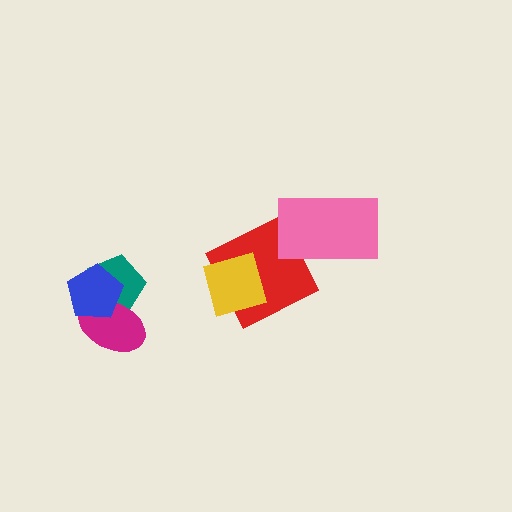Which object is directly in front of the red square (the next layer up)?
The pink rectangle is directly in front of the red square.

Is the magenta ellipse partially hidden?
Yes, it is partially covered by another shape.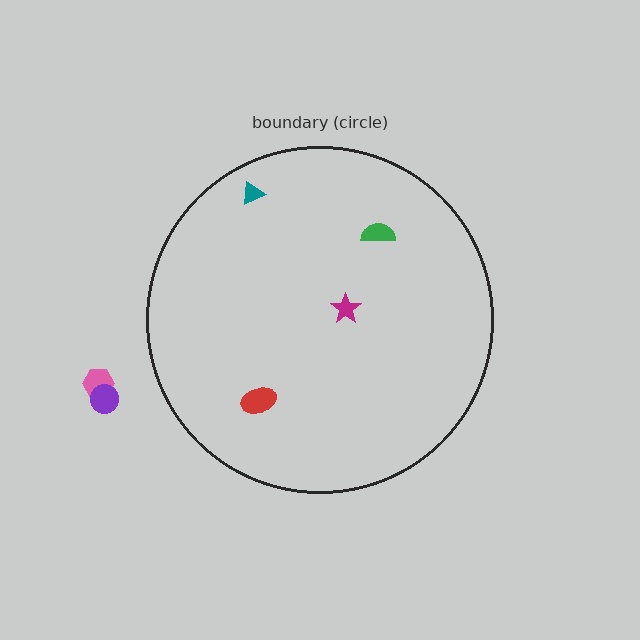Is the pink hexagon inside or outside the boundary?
Outside.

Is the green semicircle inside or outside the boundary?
Inside.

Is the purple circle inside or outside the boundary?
Outside.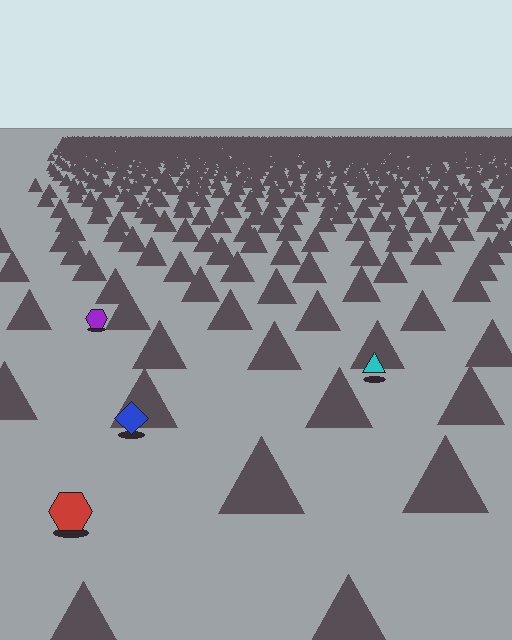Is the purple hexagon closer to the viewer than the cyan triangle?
No. The cyan triangle is closer — you can tell from the texture gradient: the ground texture is coarser near it.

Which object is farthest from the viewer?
The purple hexagon is farthest from the viewer. It appears smaller and the ground texture around it is denser.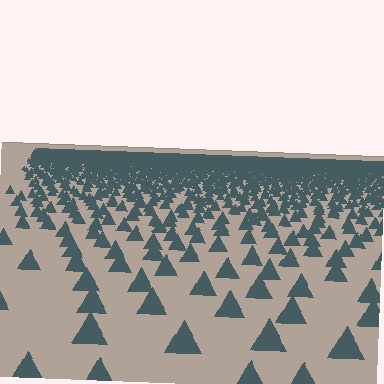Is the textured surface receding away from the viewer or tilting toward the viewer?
The surface is receding away from the viewer. Texture elements get smaller and denser toward the top.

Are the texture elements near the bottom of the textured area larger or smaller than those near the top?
Larger. Near the bottom, elements are closer to the viewer and appear at a bigger on-screen size.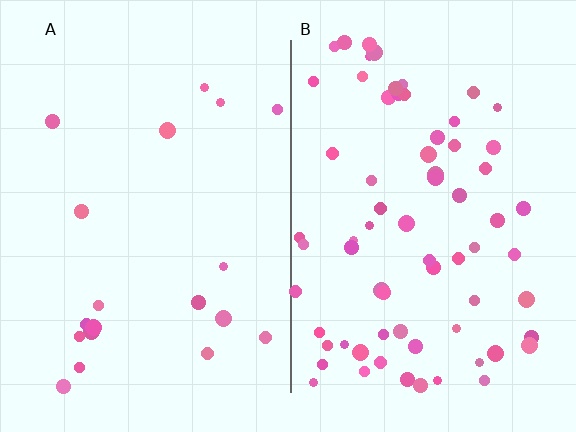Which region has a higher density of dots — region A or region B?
B (the right).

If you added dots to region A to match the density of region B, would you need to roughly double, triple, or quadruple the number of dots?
Approximately quadruple.